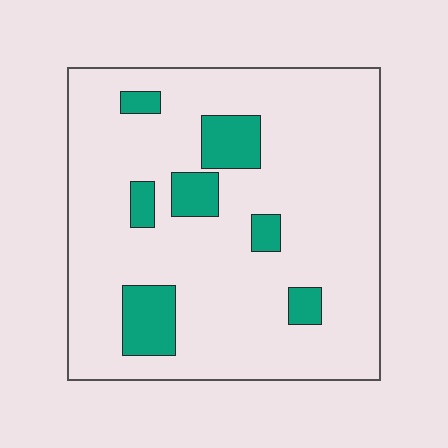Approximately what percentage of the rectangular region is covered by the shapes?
Approximately 15%.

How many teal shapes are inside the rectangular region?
7.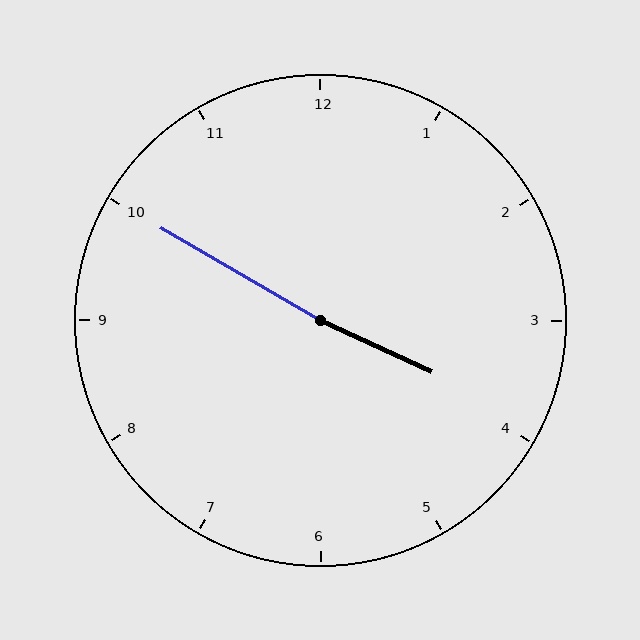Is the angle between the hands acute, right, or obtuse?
It is obtuse.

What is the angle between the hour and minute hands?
Approximately 175 degrees.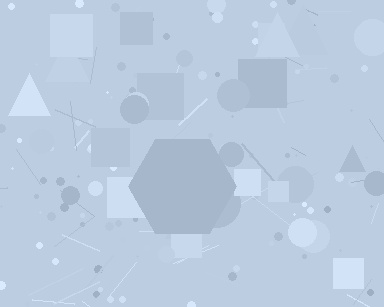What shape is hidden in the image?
A hexagon is hidden in the image.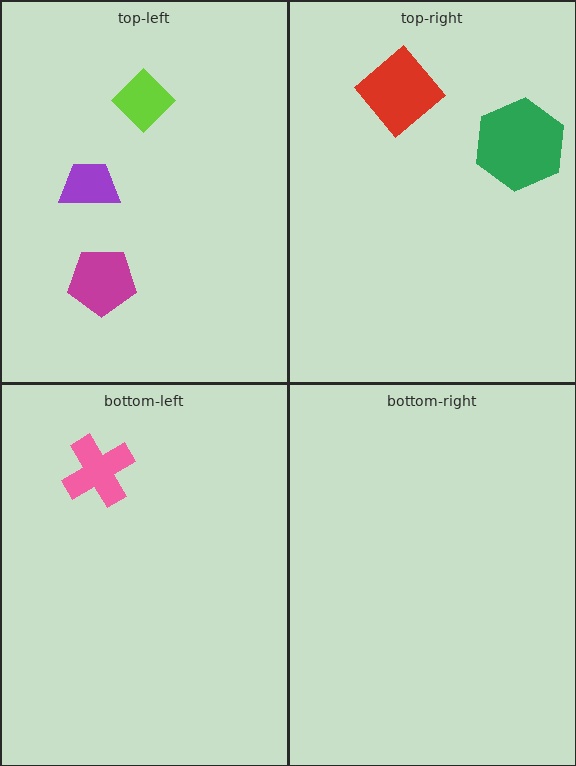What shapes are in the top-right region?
The red diamond, the green hexagon.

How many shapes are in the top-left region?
3.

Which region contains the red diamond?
The top-right region.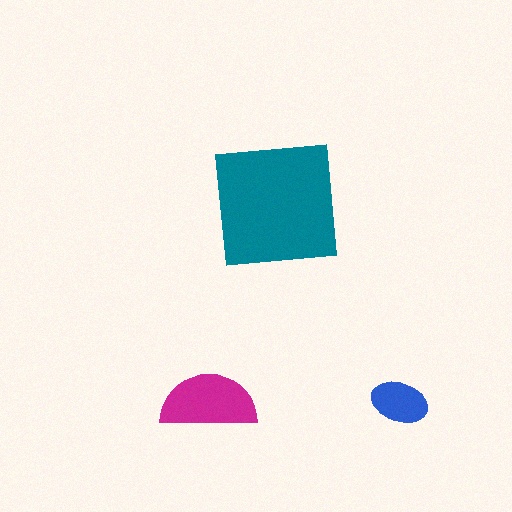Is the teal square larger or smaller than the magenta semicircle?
Larger.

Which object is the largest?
The teal square.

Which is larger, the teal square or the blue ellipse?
The teal square.